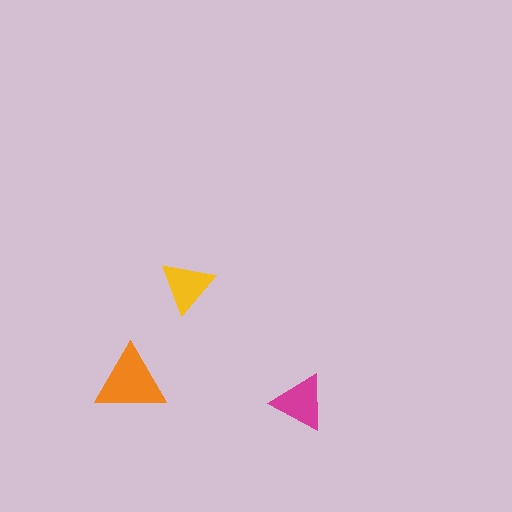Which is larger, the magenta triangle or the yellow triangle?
The magenta one.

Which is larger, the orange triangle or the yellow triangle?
The orange one.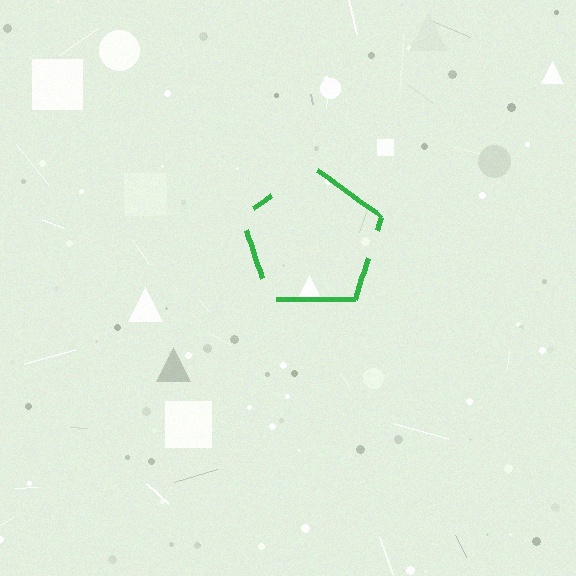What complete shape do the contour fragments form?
The contour fragments form a pentagon.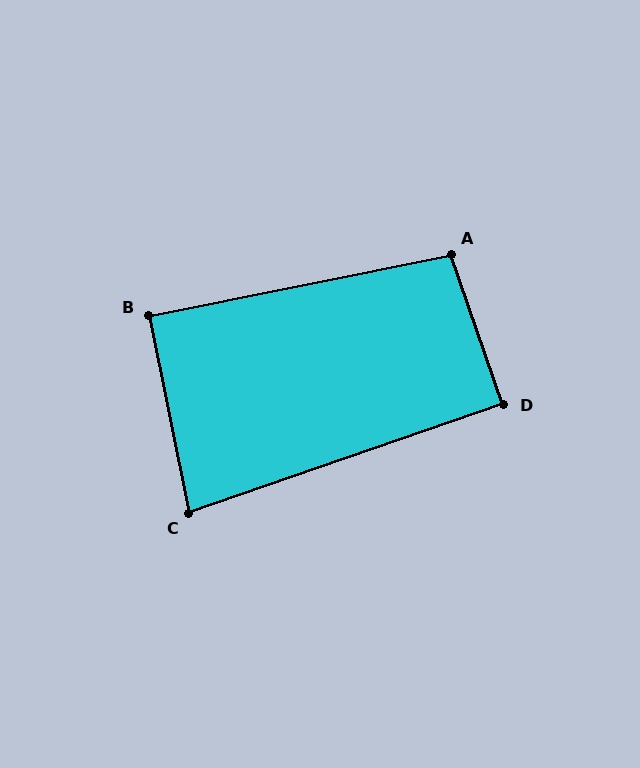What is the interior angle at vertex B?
Approximately 90 degrees (approximately right).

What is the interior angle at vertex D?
Approximately 90 degrees (approximately right).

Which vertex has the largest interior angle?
A, at approximately 98 degrees.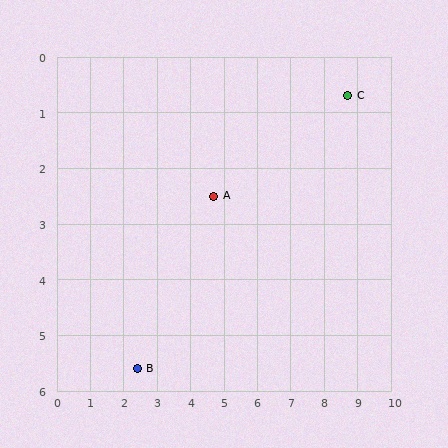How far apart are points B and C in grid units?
Points B and C are about 8.0 grid units apart.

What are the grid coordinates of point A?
Point A is at approximately (4.7, 2.5).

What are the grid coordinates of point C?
Point C is at approximately (8.7, 0.7).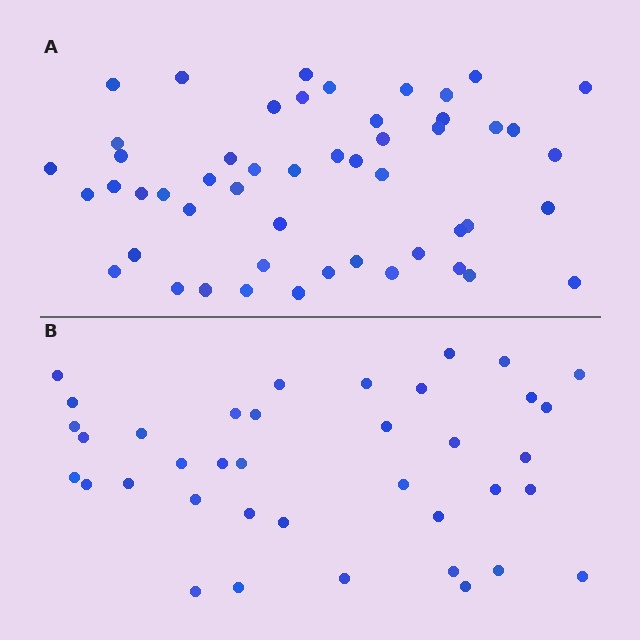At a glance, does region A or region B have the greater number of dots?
Region A (the top region) has more dots.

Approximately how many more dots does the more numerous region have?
Region A has approximately 15 more dots than region B.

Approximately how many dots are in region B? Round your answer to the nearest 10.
About 40 dots. (The exact count is 38, which rounds to 40.)